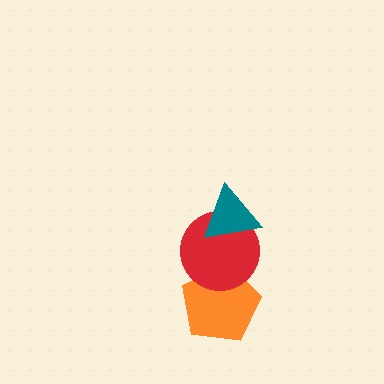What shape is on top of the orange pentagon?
The red circle is on top of the orange pentagon.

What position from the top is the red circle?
The red circle is 2nd from the top.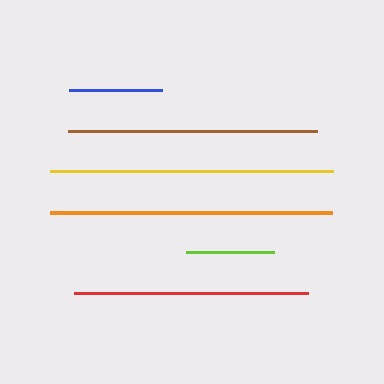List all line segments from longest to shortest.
From longest to shortest: yellow, orange, brown, red, blue, lime.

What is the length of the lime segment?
The lime segment is approximately 88 pixels long.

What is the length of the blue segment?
The blue segment is approximately 93 pixels long.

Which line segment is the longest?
The yellow line is the longest at approximately 284 pixels.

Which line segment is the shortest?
The lime line is the shortest at approximately 88 pixels.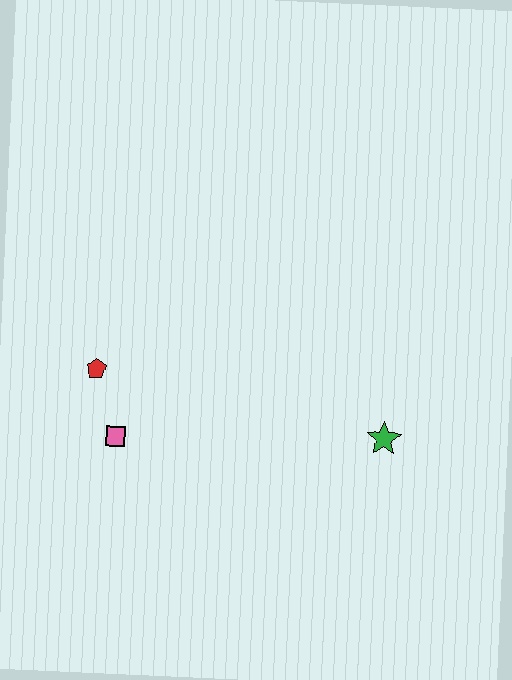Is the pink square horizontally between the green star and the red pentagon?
Yes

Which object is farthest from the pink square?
The green star is farthest from the pink square.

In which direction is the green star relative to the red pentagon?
The green star is to the right of the red pentagon.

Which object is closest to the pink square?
The red pentagon is closest to the pink square.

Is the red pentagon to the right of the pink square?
No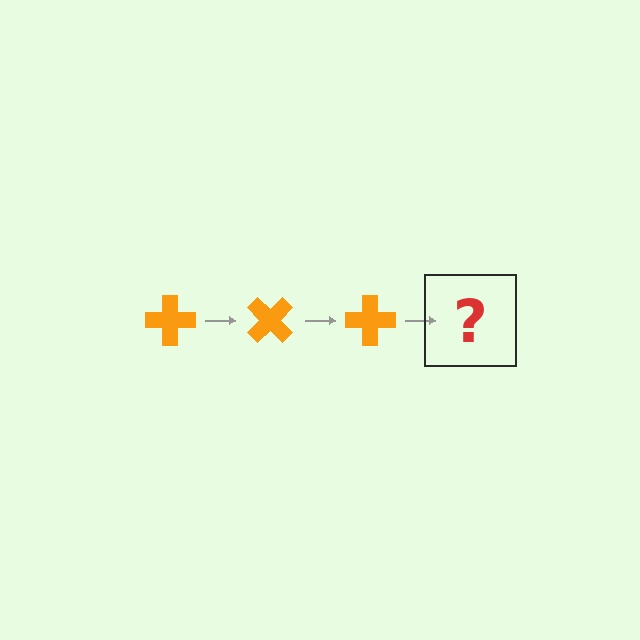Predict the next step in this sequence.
The next step is an orange cross rotated 135 degrees.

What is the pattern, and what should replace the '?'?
The pattern is that the cross rotates 45 degrees each step. The '?' should be an orange cross rotated 135 degrees.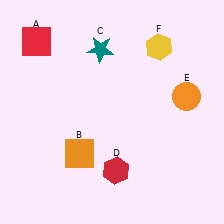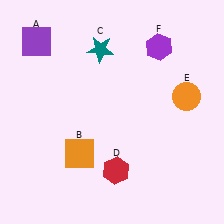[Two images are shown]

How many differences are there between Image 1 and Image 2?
There are 2 differences between the two images.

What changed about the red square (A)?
In Image 1, A is red. In Image 2, it changed to purple.